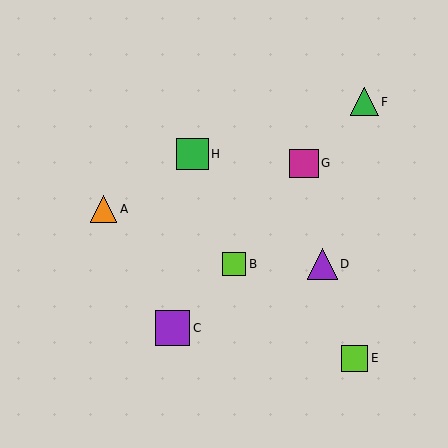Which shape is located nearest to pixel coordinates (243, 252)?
The lime square (labeled B) at (234, 264) is nearest to that location.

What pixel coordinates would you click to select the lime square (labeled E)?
Click at (355, 358) to select the lime square E.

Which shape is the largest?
The purple square (labeled C) is the largest.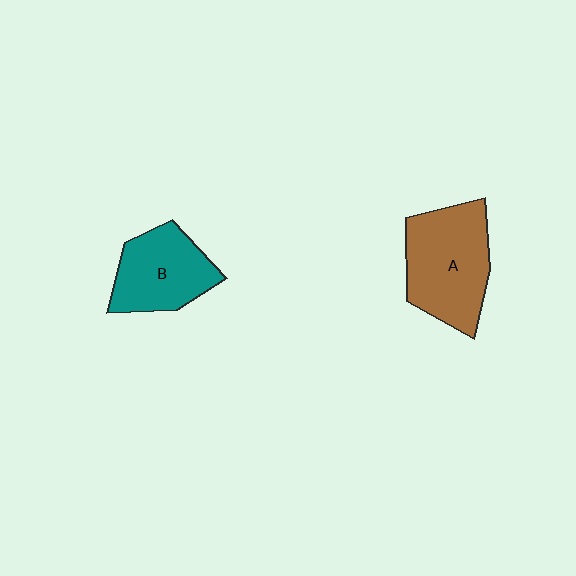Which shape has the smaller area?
Shape B (teal).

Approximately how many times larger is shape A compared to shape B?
Approximately 1.3 times.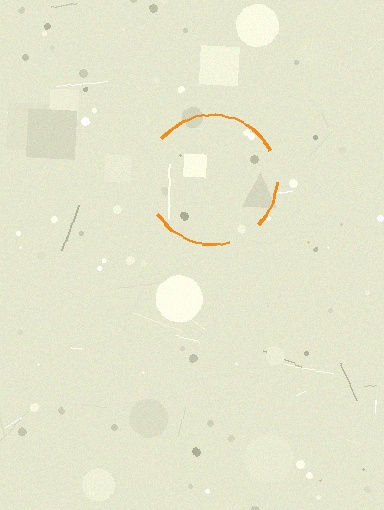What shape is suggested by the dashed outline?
The dashed outline suggests a circle.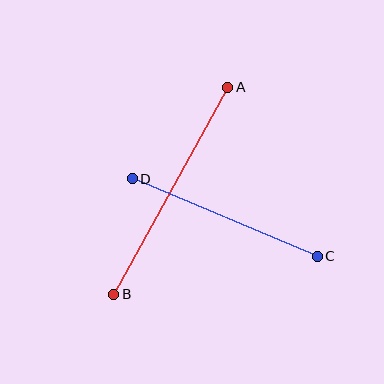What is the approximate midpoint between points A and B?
The midpoint is at approximately (171, 191) pixels.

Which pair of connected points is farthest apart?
Points A and B are farthest apart.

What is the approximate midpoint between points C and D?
The midpoint is at approximately (225, 217) pixels.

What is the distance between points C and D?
The distance is approximately 201 pixels.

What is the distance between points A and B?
The distance is approximately 236 pixels.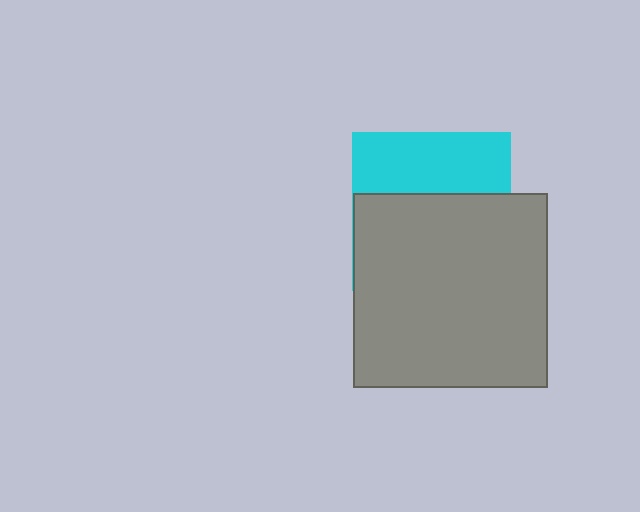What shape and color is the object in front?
The object in front is a gray square.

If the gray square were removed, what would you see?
You would see the complete cyan square.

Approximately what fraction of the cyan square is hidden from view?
Roughly 60% of the cyan square is hidden behind the gray square.